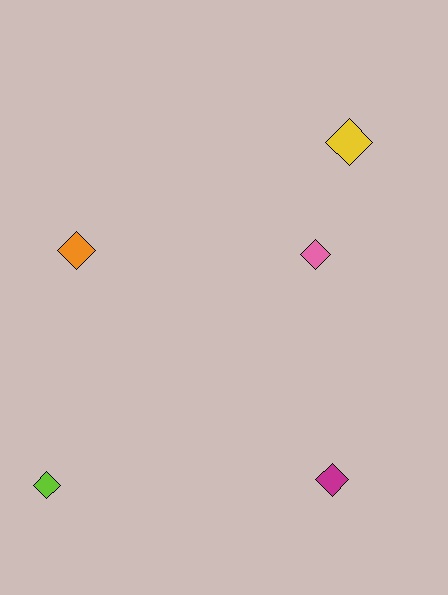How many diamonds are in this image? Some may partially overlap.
There are 5 diamonds.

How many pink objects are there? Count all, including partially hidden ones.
There is 1 pink object.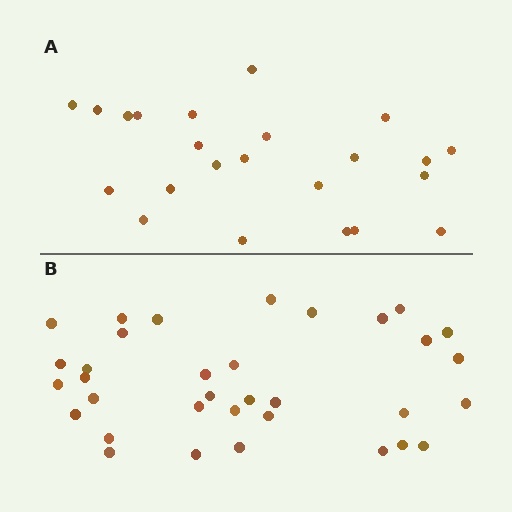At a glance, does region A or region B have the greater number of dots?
Region B (the bottom region) has more dots.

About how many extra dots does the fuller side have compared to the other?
Region B has roughly 12 or so more dots than region A.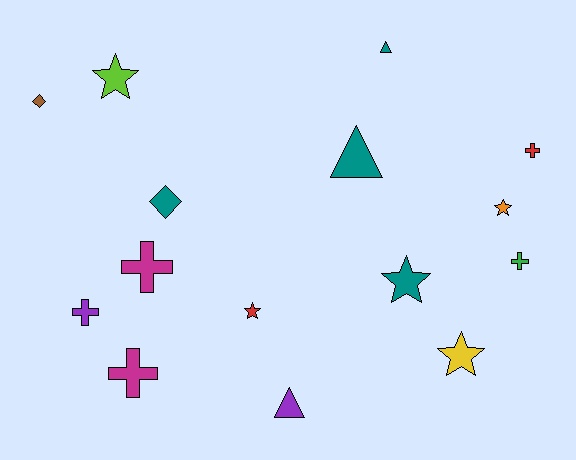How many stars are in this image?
There are 5 stars.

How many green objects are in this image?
There is 1 green object.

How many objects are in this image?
There are 15 objects.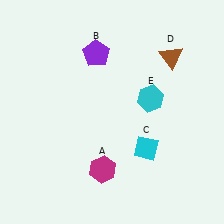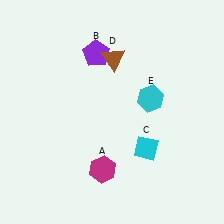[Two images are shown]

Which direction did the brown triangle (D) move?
The brown triangle (D) moved left.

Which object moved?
The brown triangle (D) moved left.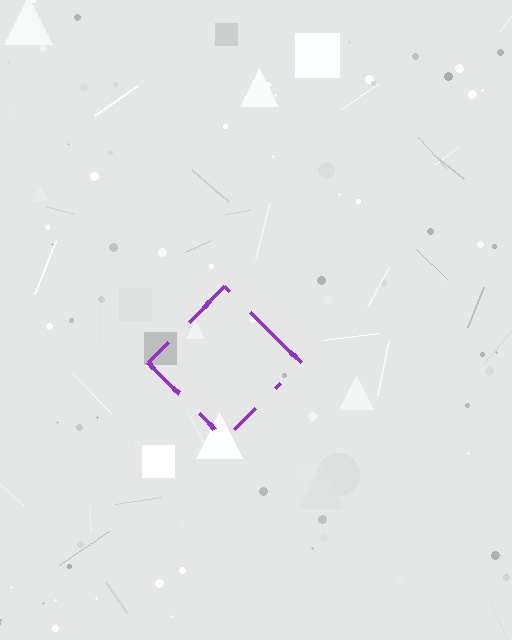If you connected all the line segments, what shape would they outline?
They would outline a diamond.